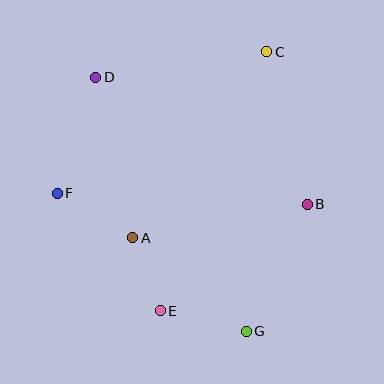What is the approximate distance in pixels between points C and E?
The distance between C and E is approximately 280 pixels.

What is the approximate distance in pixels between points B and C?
The distance between B and C is approximately 158 pixels.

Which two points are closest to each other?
Points A and E are closest to each other.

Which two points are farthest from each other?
Points D and G are farthest from each other.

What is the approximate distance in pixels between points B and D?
The distance between B and D is approximately 247 pixels.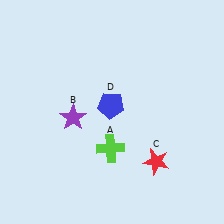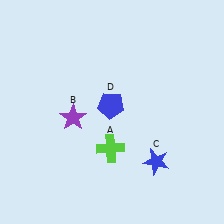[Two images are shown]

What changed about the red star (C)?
In Image 1, C is red. In Image 2, it changed to blue.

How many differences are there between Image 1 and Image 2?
There is 1 difference between the two images.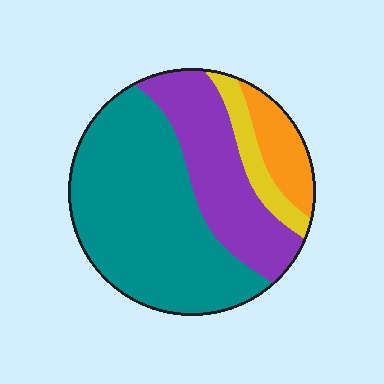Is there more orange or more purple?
Purple.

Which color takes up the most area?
Teal, at roughly 55%.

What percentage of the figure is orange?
Orange covers roughly 10% of the figure.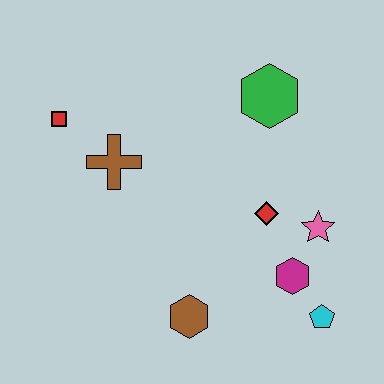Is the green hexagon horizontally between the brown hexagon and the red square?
No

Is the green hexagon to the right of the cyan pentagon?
No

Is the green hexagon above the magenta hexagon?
Yes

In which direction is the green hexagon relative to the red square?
The green hexagon is to the right of the red square.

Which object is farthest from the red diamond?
The red square is farthest from the red diamond.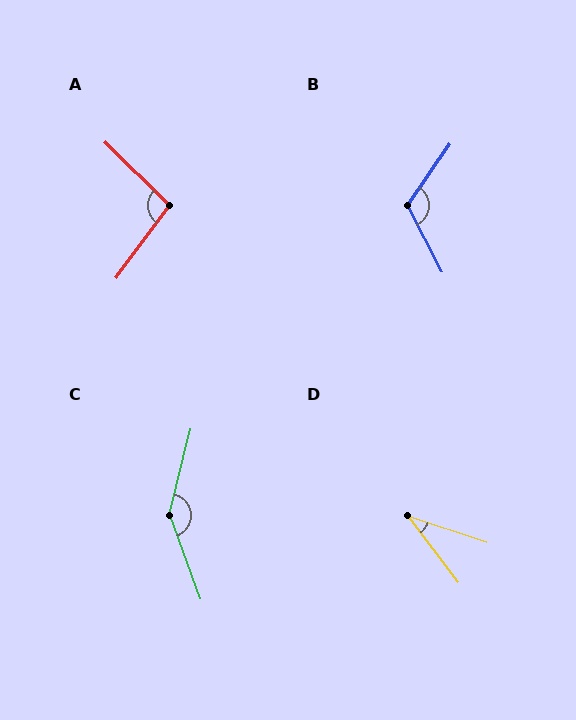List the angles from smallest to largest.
D (34°), A (98°), B (118°), C (146°).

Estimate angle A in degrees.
Approximately 98 degrees.